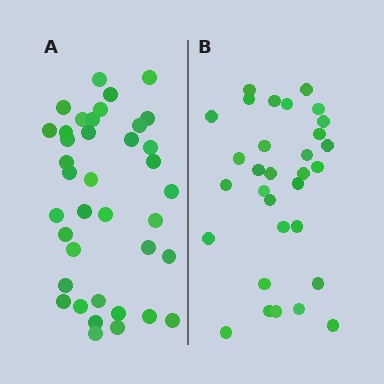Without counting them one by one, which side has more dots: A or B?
Region A (the left region) has more dots.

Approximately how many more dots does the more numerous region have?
Region A has roughly 8 or so more dots than region B.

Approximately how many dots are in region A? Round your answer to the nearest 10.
About 40 dots. (The exact count is 38, which rounds to 40.)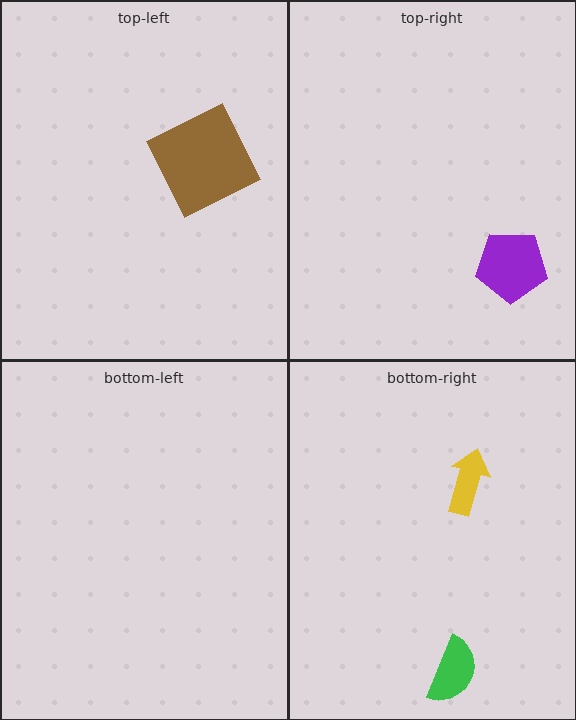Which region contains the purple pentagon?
The top-right region.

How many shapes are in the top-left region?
1.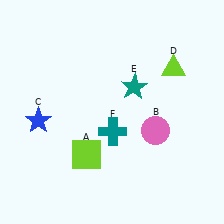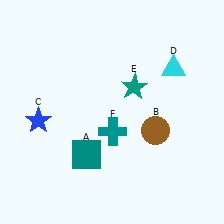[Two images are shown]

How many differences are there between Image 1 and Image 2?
There are 3 differences between the two images.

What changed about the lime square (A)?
In Image 1, A is lime. In Image 2, it changed to teal.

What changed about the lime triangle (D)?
In Image 1, D is lime. In Image 2, it changed to cyan.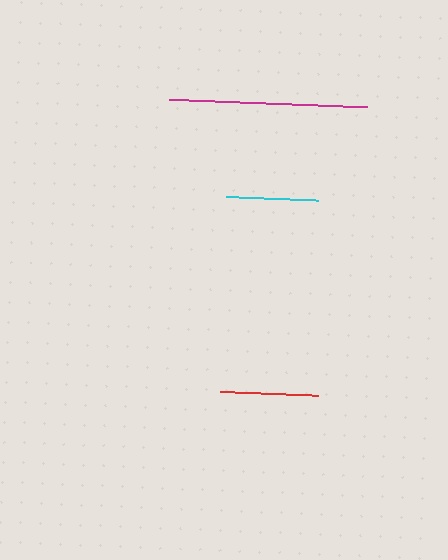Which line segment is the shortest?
The cyan line is the shortest at approximately 91 pixels.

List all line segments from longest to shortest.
From longest to shortest: magenta, red, cyan.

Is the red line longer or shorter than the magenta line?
The magenta line is longer than the red line.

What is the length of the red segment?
The red segment is approximately 98 pixels long.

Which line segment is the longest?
The magenta line is the longest at approximately 197 pixels.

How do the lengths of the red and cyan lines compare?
The red and cyan lines are approximately the same length.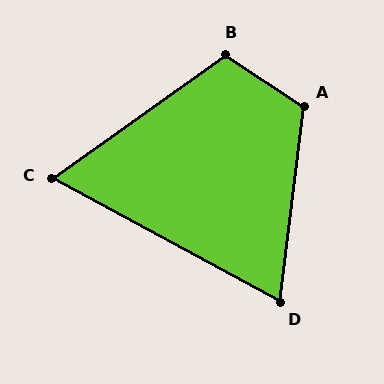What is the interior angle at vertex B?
Approximately 111 degrees (obtuse).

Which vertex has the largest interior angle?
A, at approximately 116 degrees.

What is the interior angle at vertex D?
Approximately 69 degrees (acute).